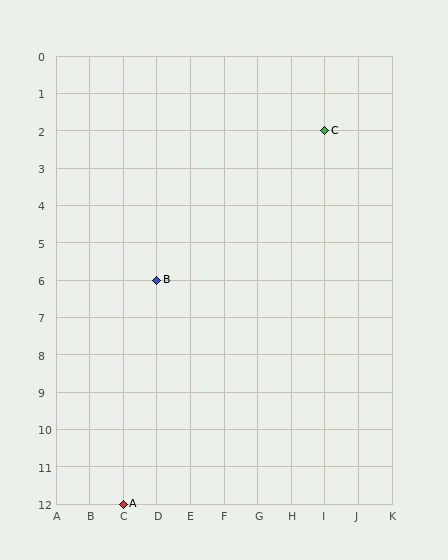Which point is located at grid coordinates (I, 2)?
Point C is at (I, 2).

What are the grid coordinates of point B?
Point B is at grid coordinates (D, 6).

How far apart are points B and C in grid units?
Points B and C are 5 columns and 4 rows apart (about 6.4 grid units diagonally).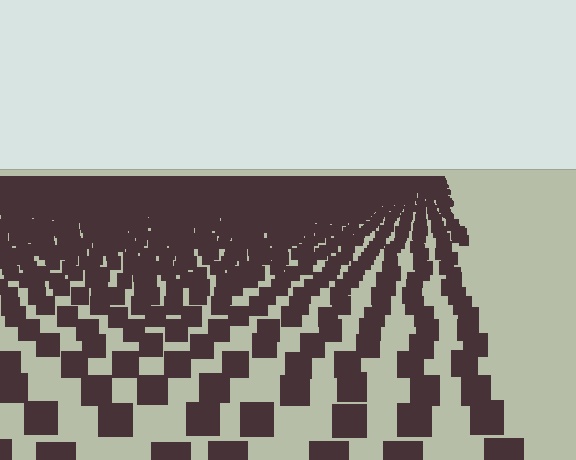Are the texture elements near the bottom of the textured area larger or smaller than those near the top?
Larger. Near the bottom, elements are closer to the viewer and appear at a bigger on-screen size.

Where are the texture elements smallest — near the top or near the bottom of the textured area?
Near the top.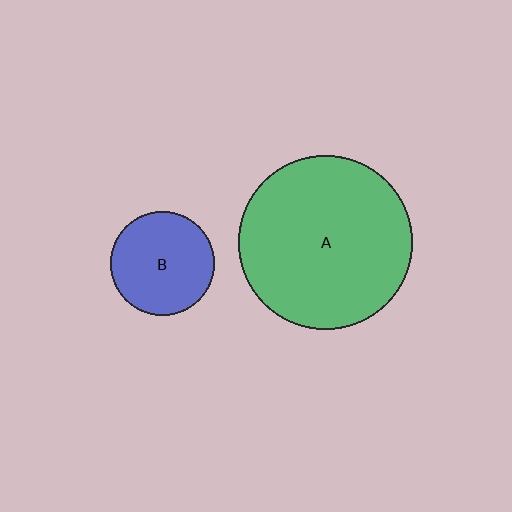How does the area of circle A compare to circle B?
Approximately 2.8 times.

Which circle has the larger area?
Circle A (green).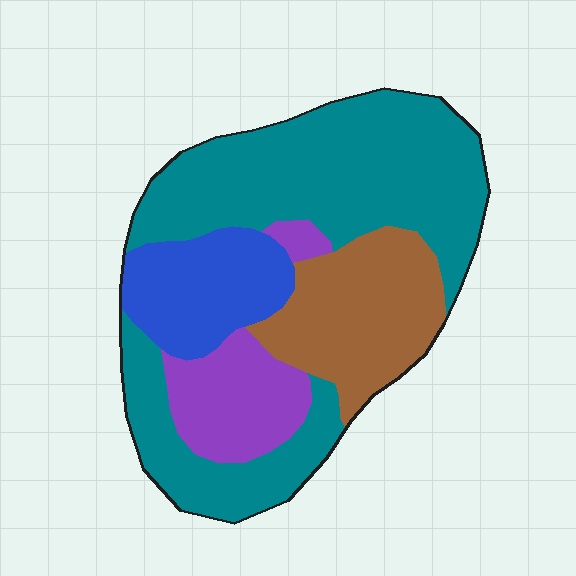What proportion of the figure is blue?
Blue takes up about one sixth (1/6) of the figure.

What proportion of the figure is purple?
Purple covers around 15% of the figure.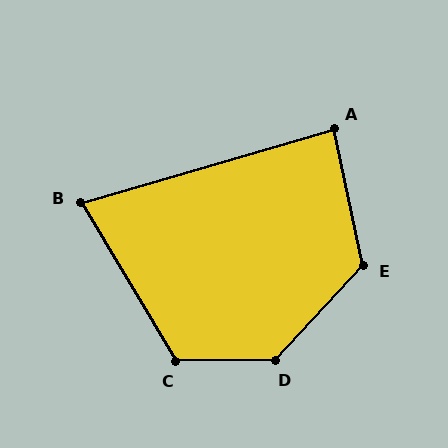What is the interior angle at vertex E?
Approximately 125 degrees (obtuse).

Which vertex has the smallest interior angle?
B, at approximately 75 degrees.